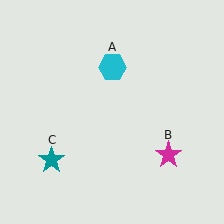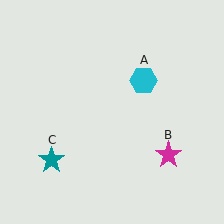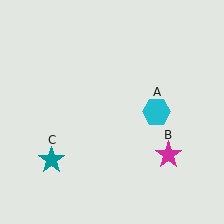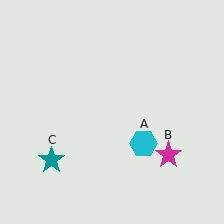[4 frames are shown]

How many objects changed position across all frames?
1 object changed position: cyan hexagon (object A).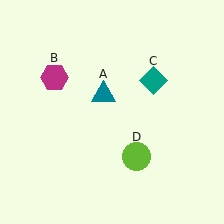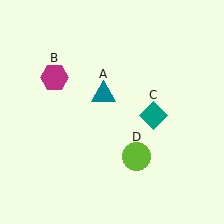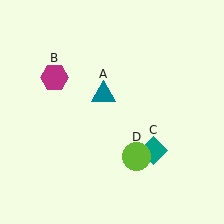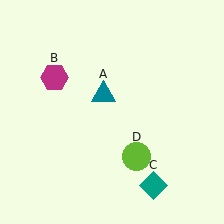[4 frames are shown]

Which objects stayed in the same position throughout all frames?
Teal triangle (object A) and magenta hexagon (object B) and lime circle (object D) remained stationary.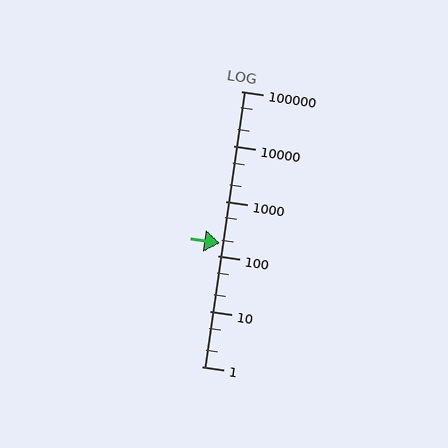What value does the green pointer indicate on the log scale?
The pointer indicates approximately 170.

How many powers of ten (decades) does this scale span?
The scale spans 5 decades, from 1 to 100000.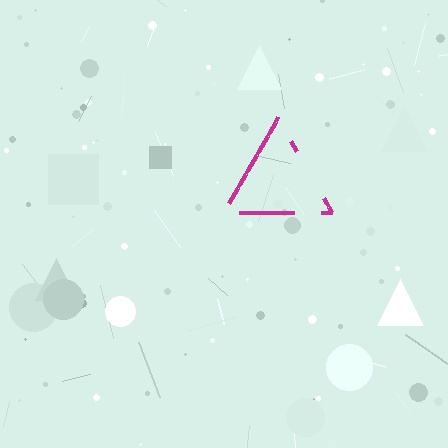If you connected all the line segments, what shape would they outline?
They would outline a triangle.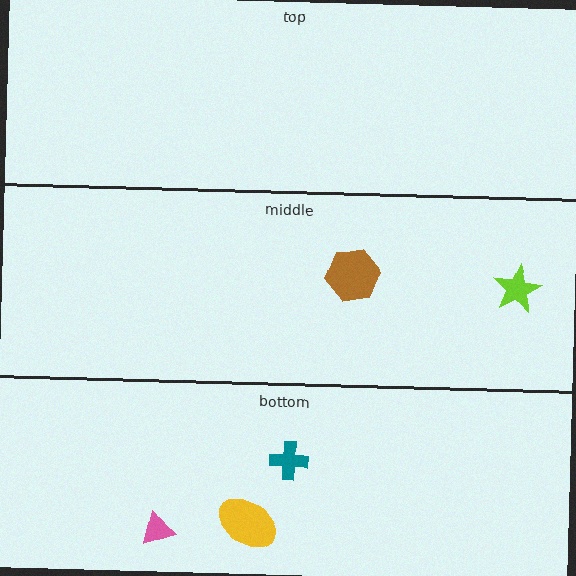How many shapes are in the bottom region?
3.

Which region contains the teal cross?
The bottom region.